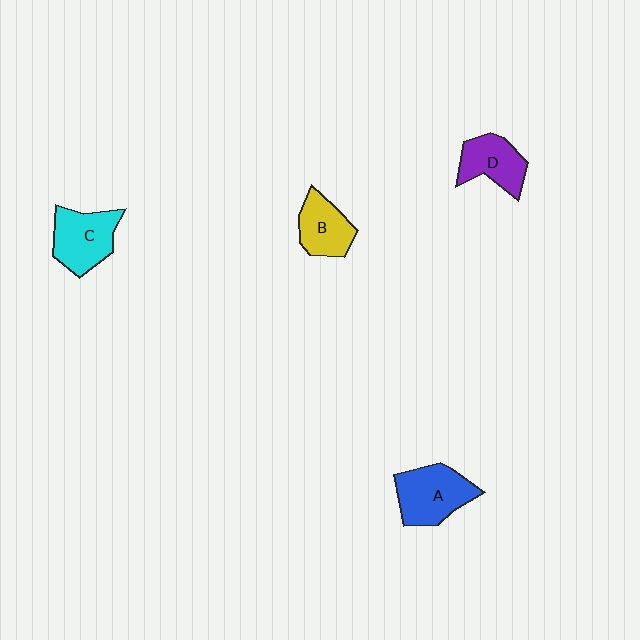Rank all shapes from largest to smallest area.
From largest to smallest: A (blue), C (cyan), D (purple), B (yellow).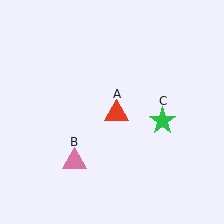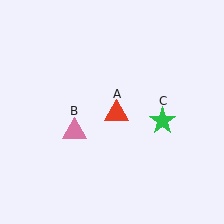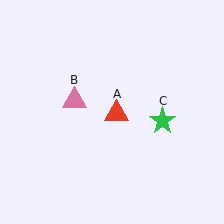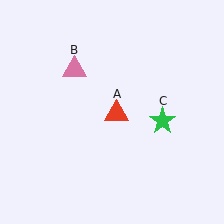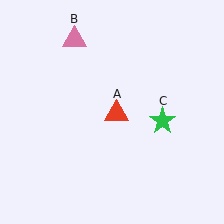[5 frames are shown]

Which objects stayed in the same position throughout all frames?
Red triangle (object A) and green star (object C) remained stationary.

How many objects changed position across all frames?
1 object changed position: pink triangle (object B).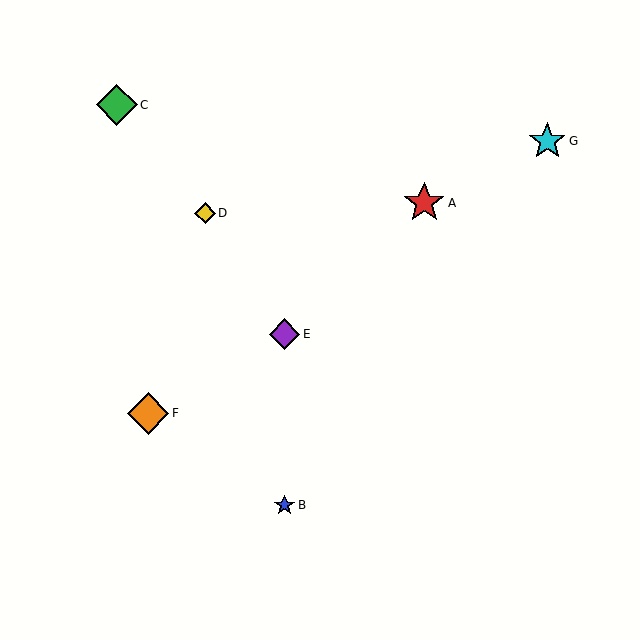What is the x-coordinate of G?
Object G is at x≈547.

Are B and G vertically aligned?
No, B is at x≈284 and G is at x≈547.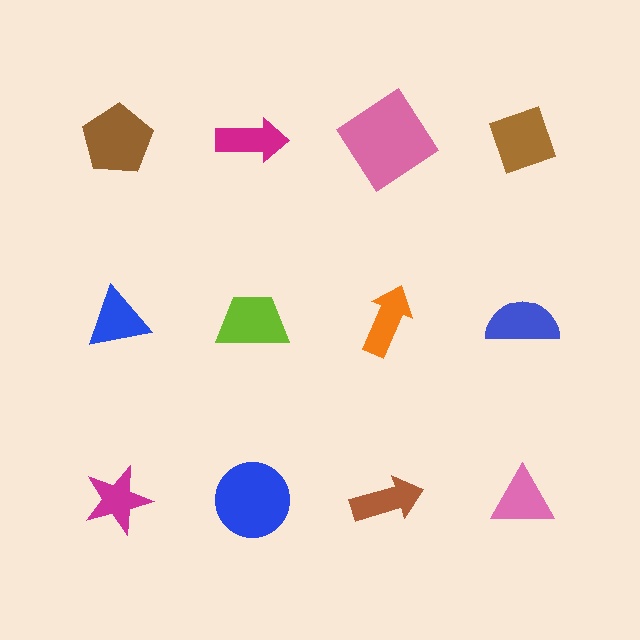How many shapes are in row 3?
4 shapes.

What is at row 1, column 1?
A brown pentagon.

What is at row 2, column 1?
A blue triangle.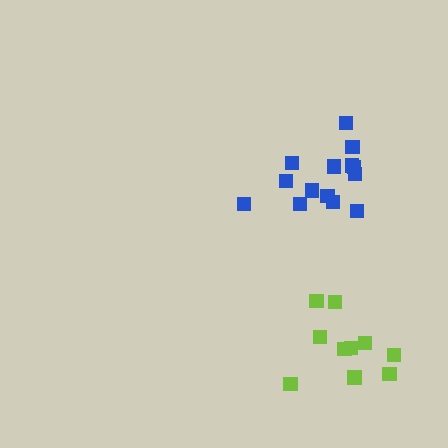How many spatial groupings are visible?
There are 2 spatial groupings.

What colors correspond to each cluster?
The clusters are colored: lime, blue.